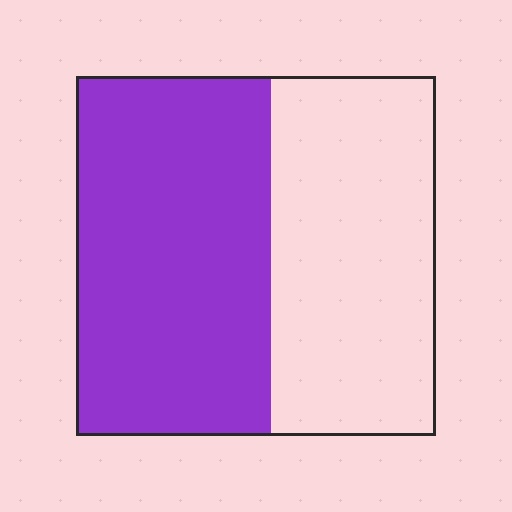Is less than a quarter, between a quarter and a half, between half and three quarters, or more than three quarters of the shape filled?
Between half and three quarters.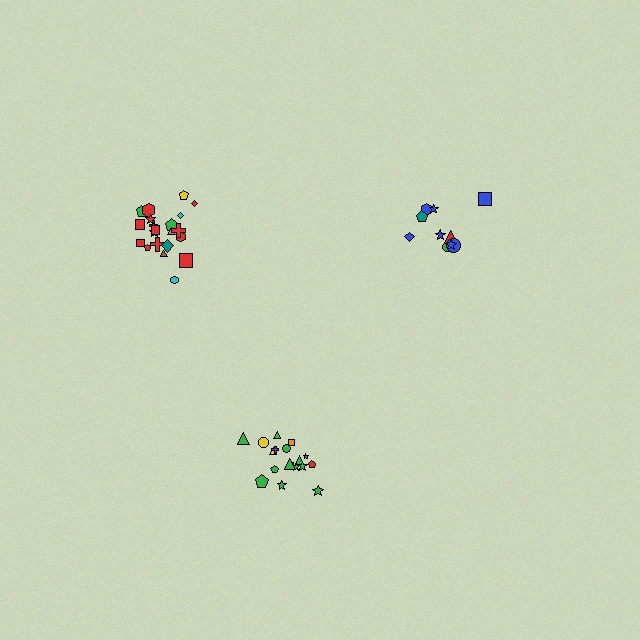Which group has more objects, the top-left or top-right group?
The top-left group.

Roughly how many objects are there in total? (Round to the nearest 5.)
Roughly 50 objects in total.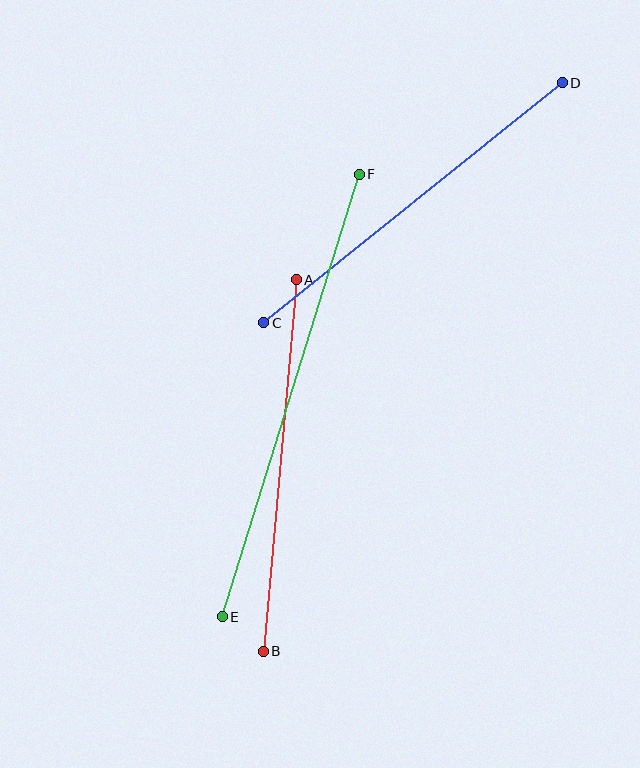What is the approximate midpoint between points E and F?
The midpoint is at approximately (291, 396) pixels.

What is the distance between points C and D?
The distance is approximately 383 pixels.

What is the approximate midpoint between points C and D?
The midpoint is at approximately (413, 203) pixels.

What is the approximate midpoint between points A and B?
The midpoint is at approximately (280, 465) pixels.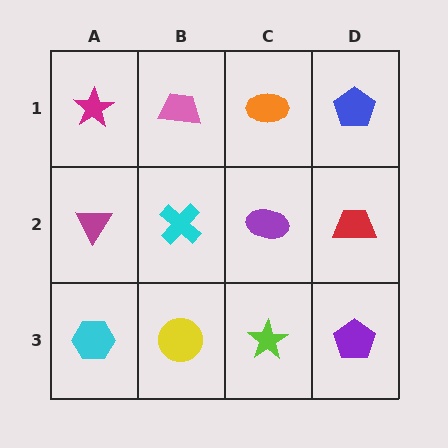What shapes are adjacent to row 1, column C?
A purple ellipse (row 2, column C), a pink trapezoid (row 1, column B), a blue pentagon (row 1, column D).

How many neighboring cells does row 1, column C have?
3.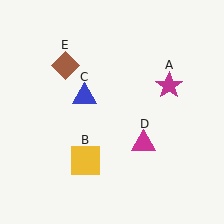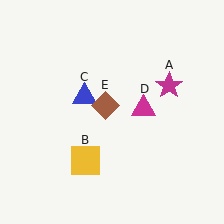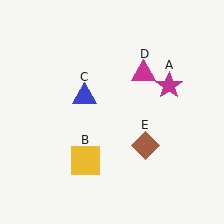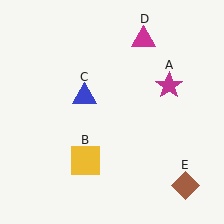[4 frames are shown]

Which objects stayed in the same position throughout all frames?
Magenta star (object A) and yellow square (object B) and blue triangle (object C) remained stationary.